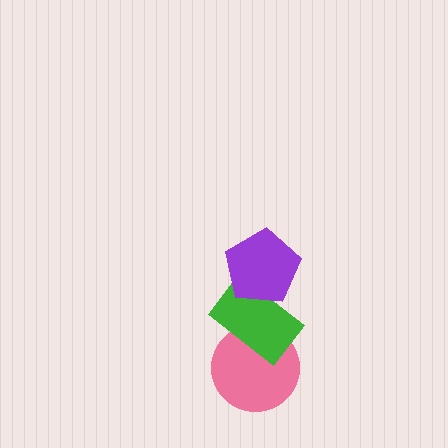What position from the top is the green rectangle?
The green rectangle is 2nd from the top.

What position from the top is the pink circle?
The pink circle is 3rd from the top.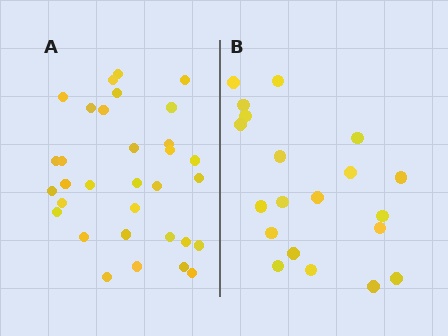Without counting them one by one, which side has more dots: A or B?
Region A (the left region) has more dots.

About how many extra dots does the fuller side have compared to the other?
Region A has roughly 12 or so more dots than region B.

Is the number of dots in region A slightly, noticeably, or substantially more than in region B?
Region A has substantially more. The ratio is roughly 1.6 to 1.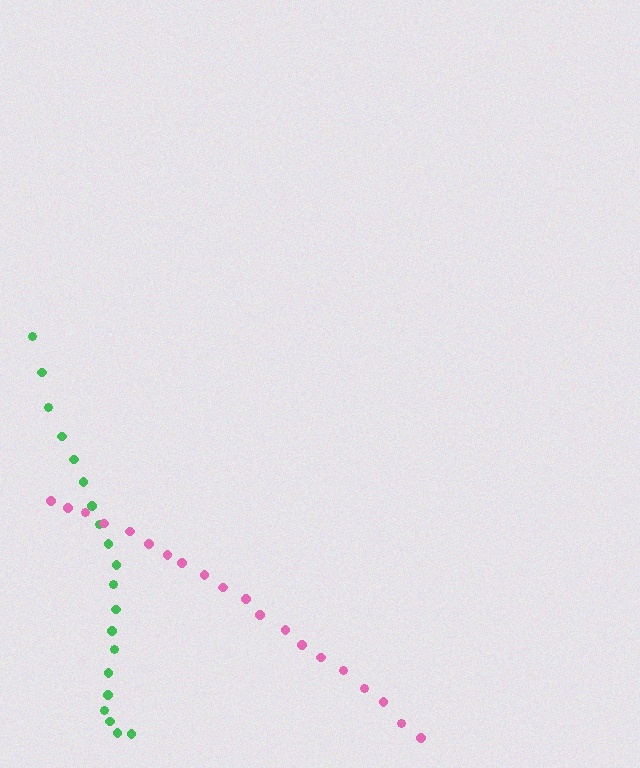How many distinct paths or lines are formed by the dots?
There are 2 distinct paths.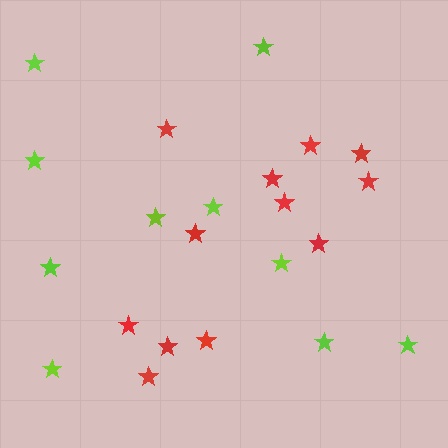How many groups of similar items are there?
There are 2 groups: one group of red stars (12) and one group of lime stars (10).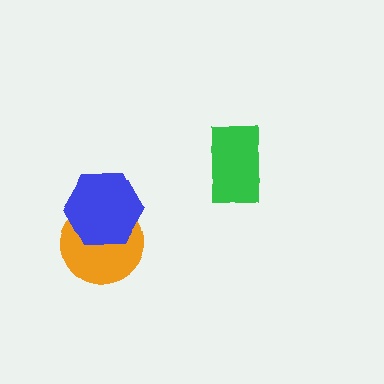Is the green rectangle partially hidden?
No, no other shape covers it.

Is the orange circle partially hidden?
Yes, it is partially covered by another shape.